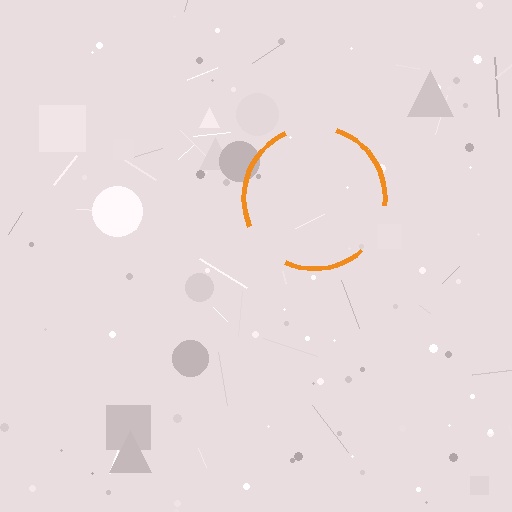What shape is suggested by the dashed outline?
The dashed outline suggests a circle.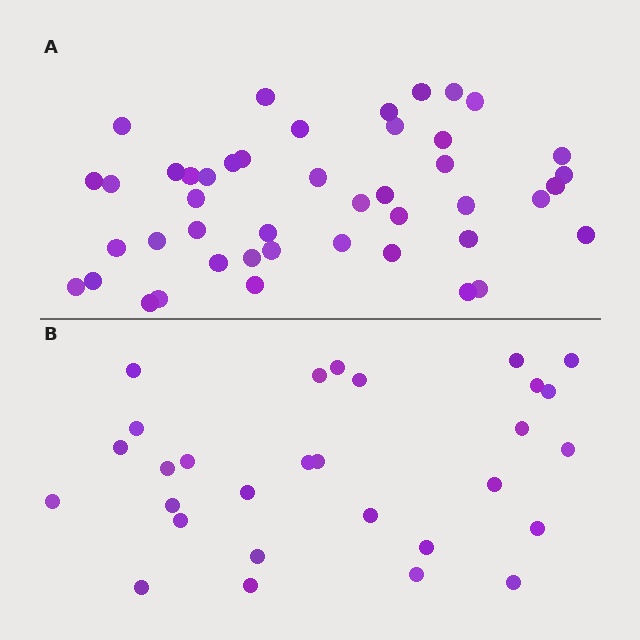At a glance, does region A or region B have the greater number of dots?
Region A (the top region) has more dots.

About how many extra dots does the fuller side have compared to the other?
Region A has approximately 15 more dots than region B.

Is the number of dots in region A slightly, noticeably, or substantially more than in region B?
Region A has substantially more. The ratio is roughly 1.6 to 1.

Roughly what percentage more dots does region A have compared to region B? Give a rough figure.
About 55% more.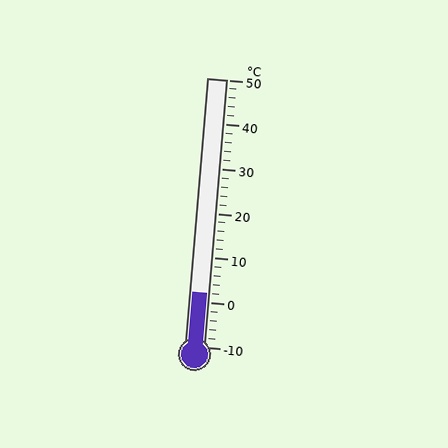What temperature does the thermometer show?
The thermometer shows approximately 2°C.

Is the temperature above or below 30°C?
The temperature is below 30°C.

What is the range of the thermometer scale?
The thermometer scale ranges from -10°C to 50°C.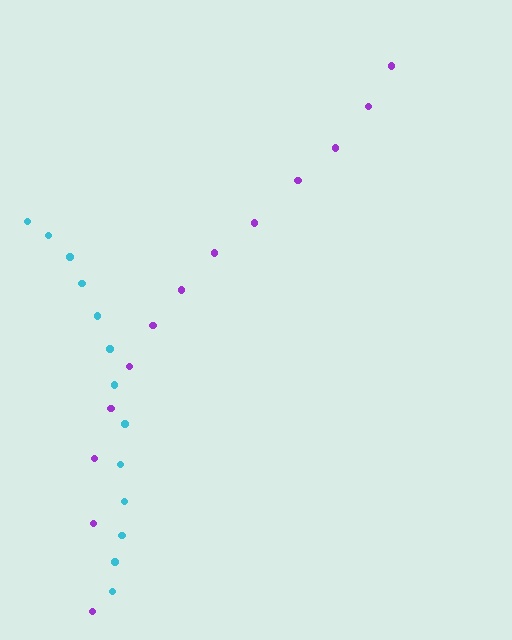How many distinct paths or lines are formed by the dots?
There are 2 distinct paths.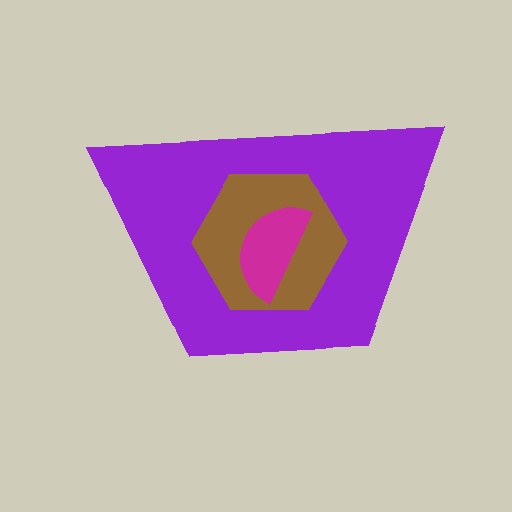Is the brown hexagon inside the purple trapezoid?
Yes.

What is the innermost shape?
The magenta semicircle.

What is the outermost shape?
The purple trapezoid.